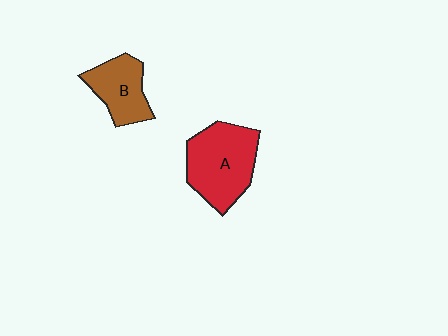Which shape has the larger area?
Shape A (red).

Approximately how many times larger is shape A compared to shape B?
Approximately 1.5 times.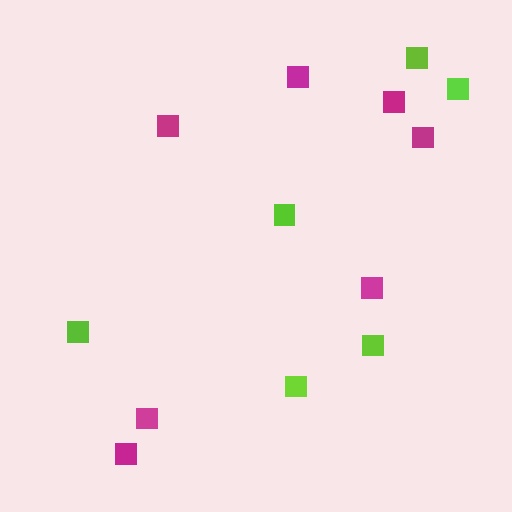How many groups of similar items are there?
There are 2 groups: one group of magenta squares (7) and one group of lime squares (6).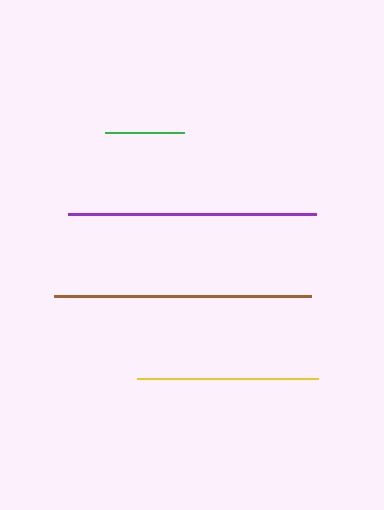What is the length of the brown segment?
The brown segment is approximately 257 pixels long.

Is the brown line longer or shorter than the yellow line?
The brown line is longer than the yellow line.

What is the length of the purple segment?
The purple segment is approximately 247 pixels long.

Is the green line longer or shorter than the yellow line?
The yellow line is longer than the green line.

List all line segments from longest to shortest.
From longest to shortest: brown, purple, yellow, green.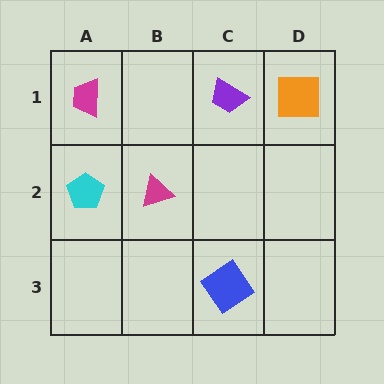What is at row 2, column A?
A cyan pentagon.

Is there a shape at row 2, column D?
No, that cell is empty.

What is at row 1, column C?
A purple trapezoid.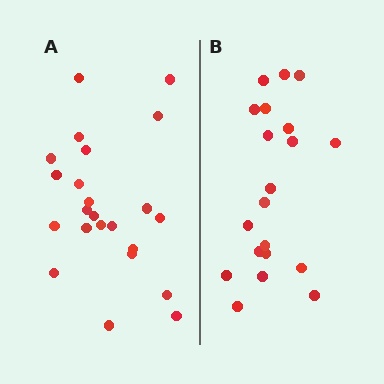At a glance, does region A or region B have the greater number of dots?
Region A (the left region) has more dots.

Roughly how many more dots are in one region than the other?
Region A has just a few more — roughly 2 or 3 more dots than region B.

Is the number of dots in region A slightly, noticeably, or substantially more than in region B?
Region A has only slightly more — the two regions are fairly close. The ratio is roughly 1.1 to 1.